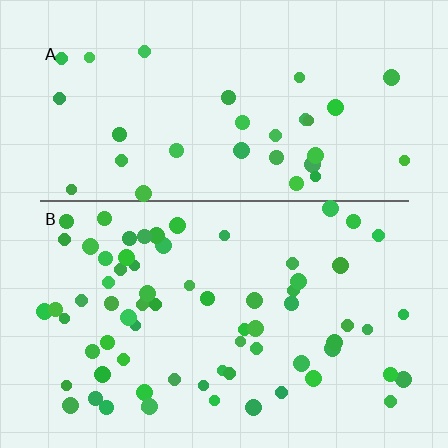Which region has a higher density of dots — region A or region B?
B (the bottom).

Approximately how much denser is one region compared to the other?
Approximately 2.2× — region B over region A.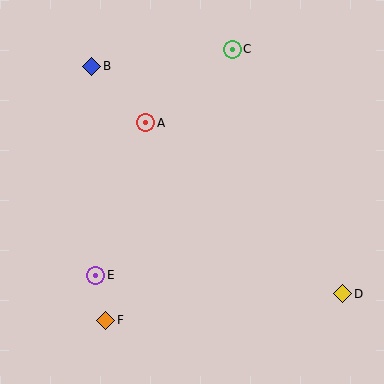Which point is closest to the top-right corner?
Point C is closest to the top-right corner.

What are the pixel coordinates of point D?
Point D is at (343, 294).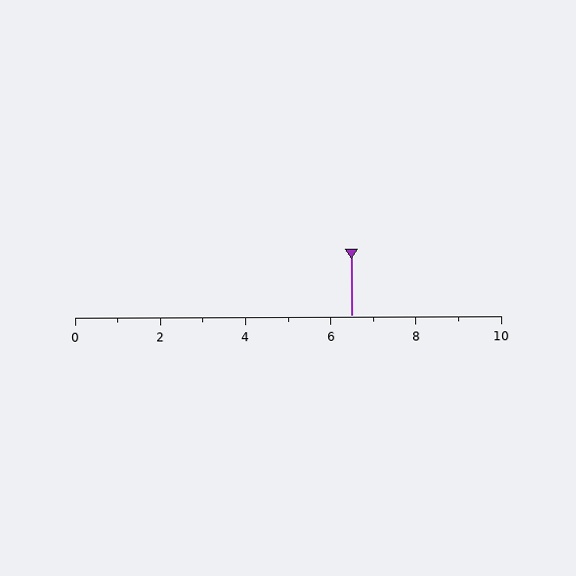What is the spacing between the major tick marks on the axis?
The major ticks are spaced 2 apart.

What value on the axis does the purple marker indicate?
The marker indicates approximately 6.5.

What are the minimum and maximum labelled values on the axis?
The axis runs from 0 to 10.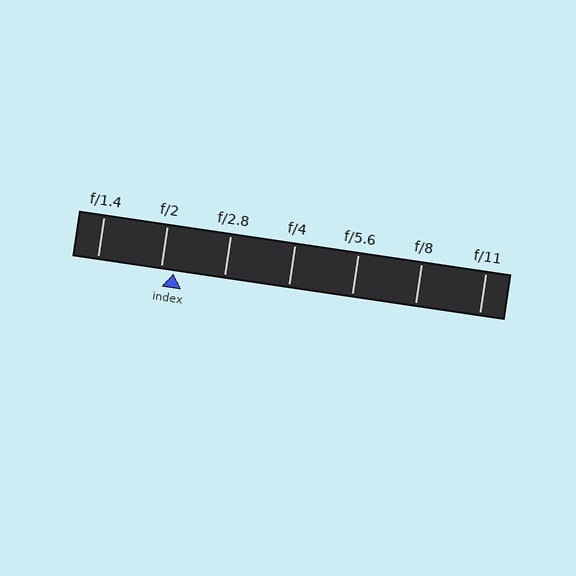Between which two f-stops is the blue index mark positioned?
The index mark is between f/2 and f/2.8.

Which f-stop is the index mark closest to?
The index mark is closest to f/2.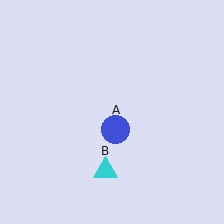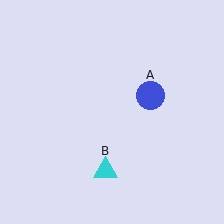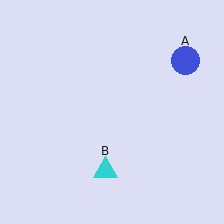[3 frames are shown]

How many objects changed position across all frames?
1 object changed position: blue circle (object A).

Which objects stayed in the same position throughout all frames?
Cyan triangle (object B) remained stationary.